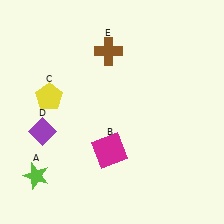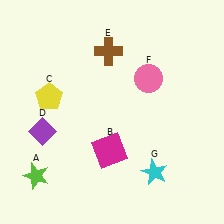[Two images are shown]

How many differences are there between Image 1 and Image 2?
There are 2 differences between the two images.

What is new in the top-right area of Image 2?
A pink circle (F) was added in the top-right area of Image 2.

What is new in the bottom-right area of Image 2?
A cyan star (G) was added in the bottom-right area of Image 2.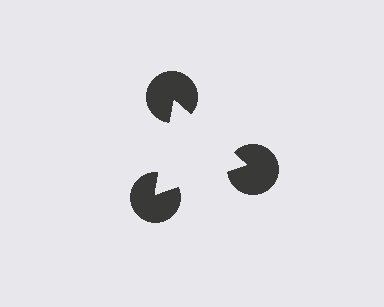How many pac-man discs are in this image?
There are 3 — one at each vertex of the illusory triangle.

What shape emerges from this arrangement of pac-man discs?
An illusory triangle — its edges are inferred from the aligned wedge cuts in the pac-man discs, not physically drawn.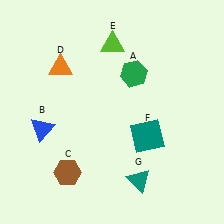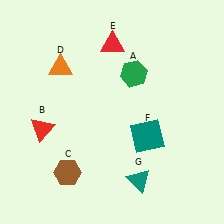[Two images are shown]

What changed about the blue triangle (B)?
In Image 1, B is blue. In Image 2, it changed to red.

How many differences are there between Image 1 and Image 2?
There are 2 differences between the two images.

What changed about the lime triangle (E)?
In Image 1, E is lime. In Image 2, it changed to red.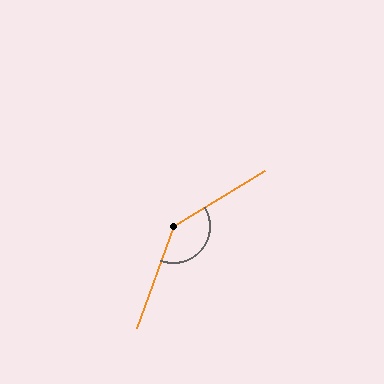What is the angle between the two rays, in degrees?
Approximately 141 degrees.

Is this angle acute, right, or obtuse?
It is obtuse.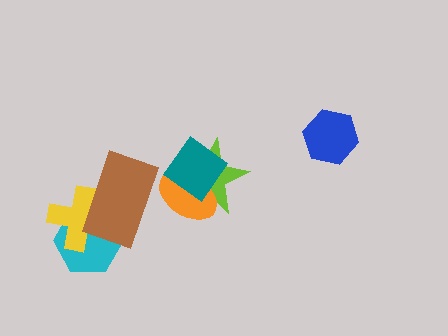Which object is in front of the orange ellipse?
The teal diamond is in front of the orange ellipse.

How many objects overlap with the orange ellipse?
2 objects overlap with the orange ellipse.